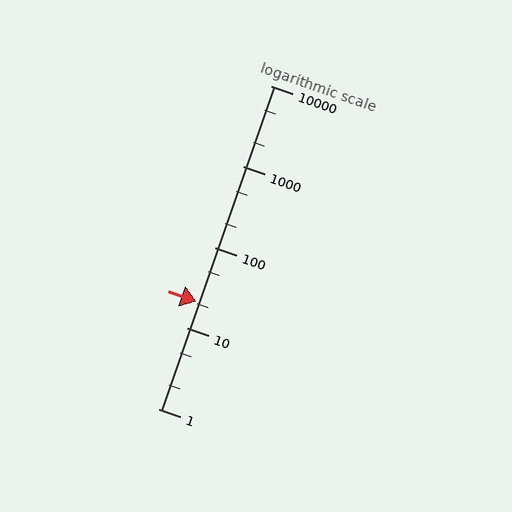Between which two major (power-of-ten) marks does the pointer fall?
The pointer is between 10 and 100.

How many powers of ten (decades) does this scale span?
The scale spans 4 decades, from 1 to 10000.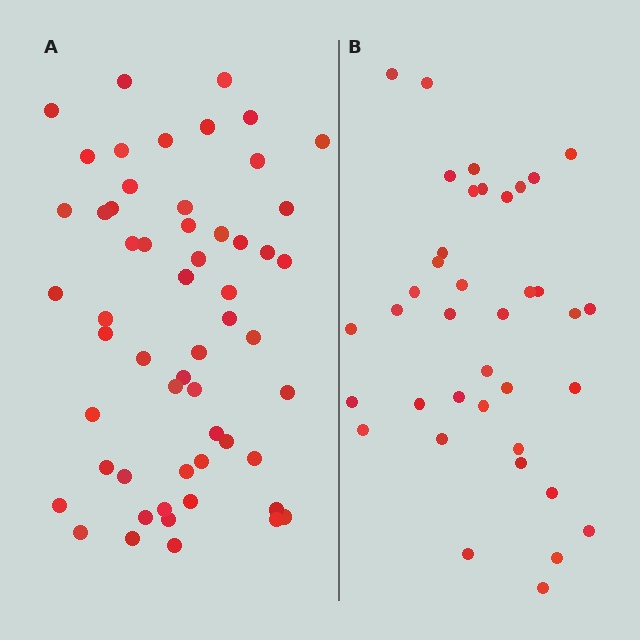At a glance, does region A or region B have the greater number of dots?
Region A (the left region) has more dots.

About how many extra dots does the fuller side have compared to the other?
Region A has approximately 20 more dots than region B.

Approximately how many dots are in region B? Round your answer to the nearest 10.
About 40 dots. (The exact count is 38, which rounds to 40.)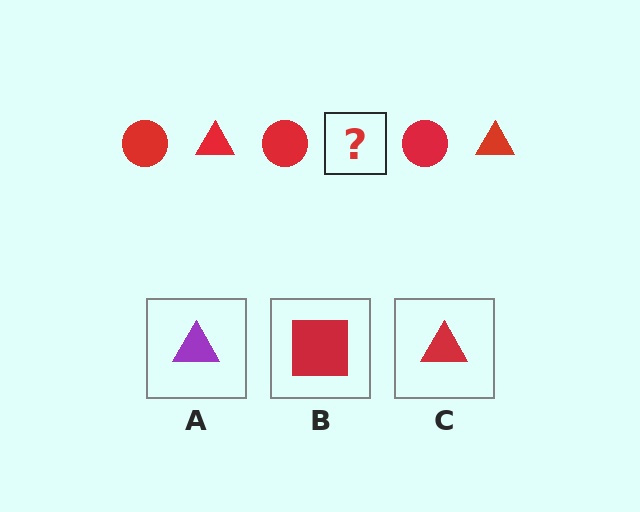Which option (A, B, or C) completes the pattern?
C.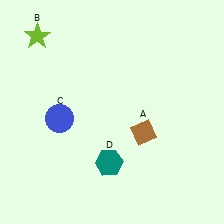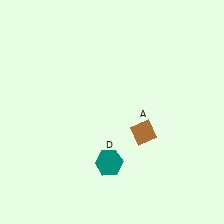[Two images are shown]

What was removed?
The blue circle (C), the lime star (B) were removed in Image 2.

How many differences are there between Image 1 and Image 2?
There are 2 differences between the two images.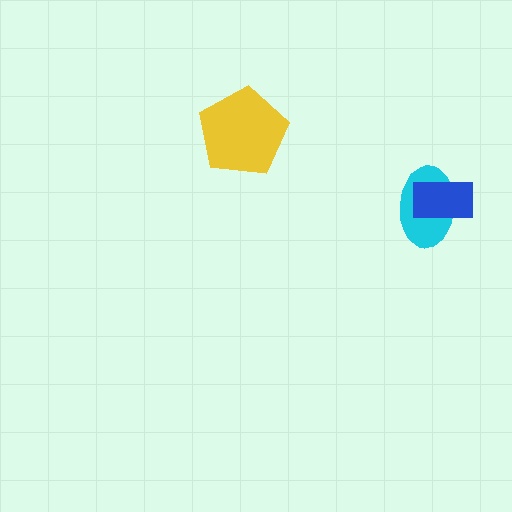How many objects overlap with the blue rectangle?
1 object overlaps with the blue rectangle.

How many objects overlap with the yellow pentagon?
0 objects overlap with the yellow pentagon.